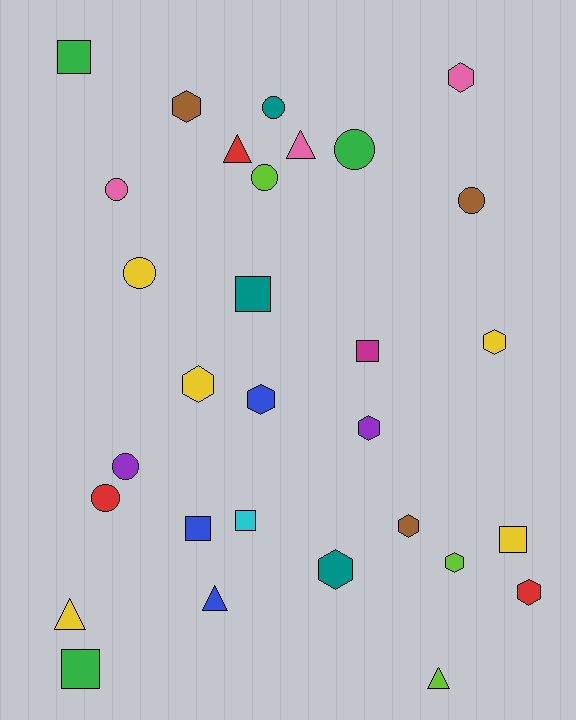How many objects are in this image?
There are 30 objects.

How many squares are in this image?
There are 7 squares.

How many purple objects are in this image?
There are 2 purple objects.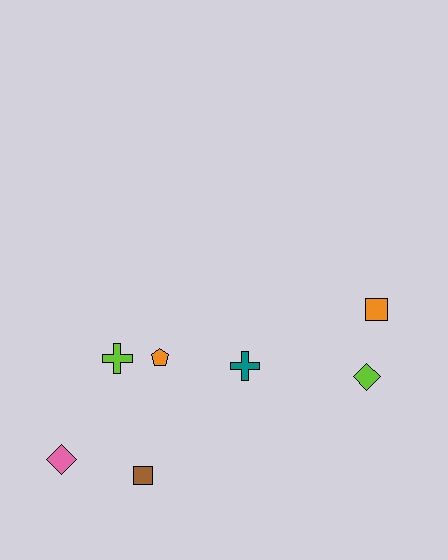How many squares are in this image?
There are 2 squares.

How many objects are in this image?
There are 7 objects.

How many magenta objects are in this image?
There are no magenta objects.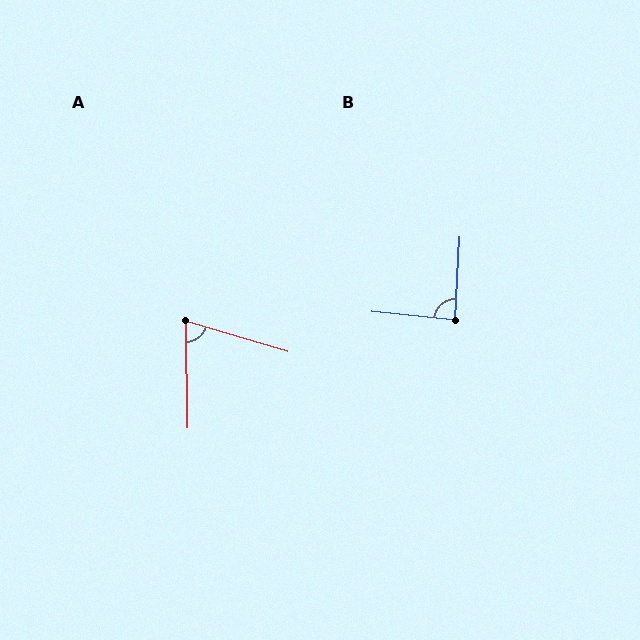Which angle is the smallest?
A, at approximately 72 degrees.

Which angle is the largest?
B, at approximately 87 degrees.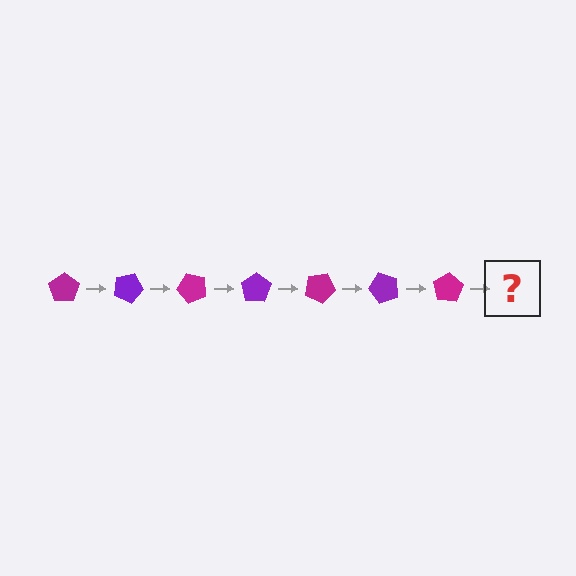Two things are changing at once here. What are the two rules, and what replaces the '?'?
The two rules are that it rotates 25 degrees each step and the color cycles through magenta and purple. The '?' should be a purple pentagon, rotated 175 degrees from the start.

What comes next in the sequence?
The next element should be a purple pentagon, rotated 175 degrees from the start.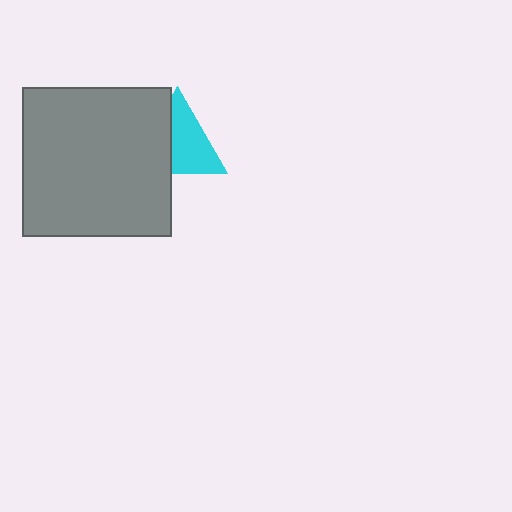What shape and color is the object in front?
The object in front is a gray square.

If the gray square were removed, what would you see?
You would see the complete cyan triangle.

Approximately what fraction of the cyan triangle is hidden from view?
Roughly 39% of the cyan triangle is hidden behind the gray square.